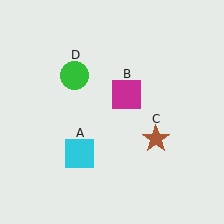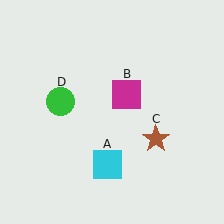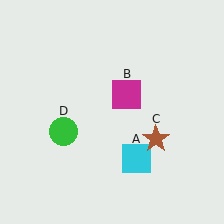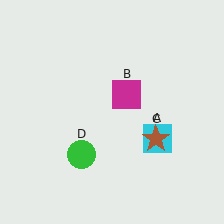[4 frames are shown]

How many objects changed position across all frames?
2 objects changed position: cyan square (object A), green circle (object D).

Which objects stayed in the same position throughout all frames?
Magenta square (object B) and brown star (object C) remained stationary.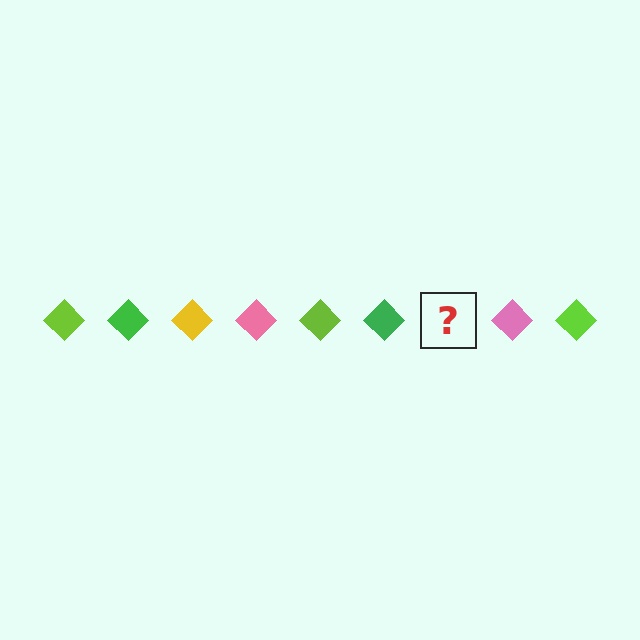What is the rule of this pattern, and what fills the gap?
The rule is that the pattern cycles through lime, green, yellow, pink diamonds. The gap should be filled with a yellow diamond.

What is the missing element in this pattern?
The missing element is a yellow diamond.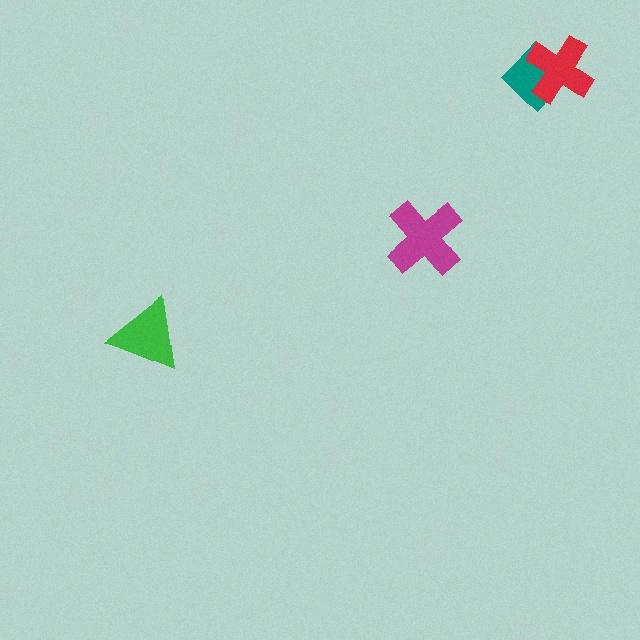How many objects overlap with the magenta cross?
0 objects overlap with the magenta cross.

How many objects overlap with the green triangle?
0 objects overlap with the green triangle.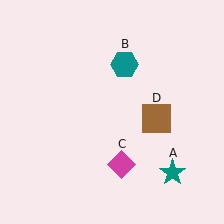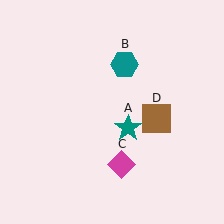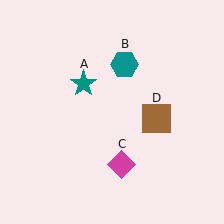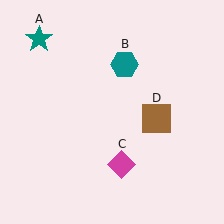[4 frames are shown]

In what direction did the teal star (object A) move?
The teal star (object A) moved up and to the left.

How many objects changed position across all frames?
1 object changed position: teal star (object A).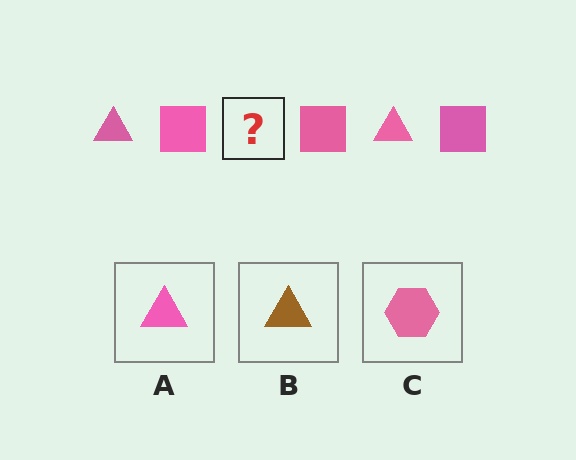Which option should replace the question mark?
Option A.